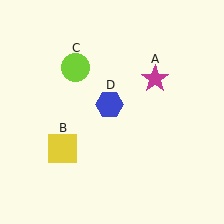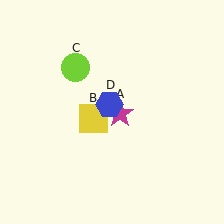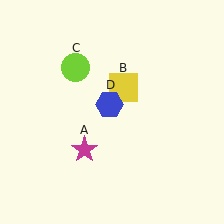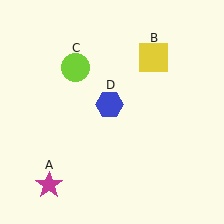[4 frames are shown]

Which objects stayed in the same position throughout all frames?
Lime circle (object C) and blue hexagon (object D) remained stationary.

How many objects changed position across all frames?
2 objects changed position: magenta star (object A), yellow square (object B).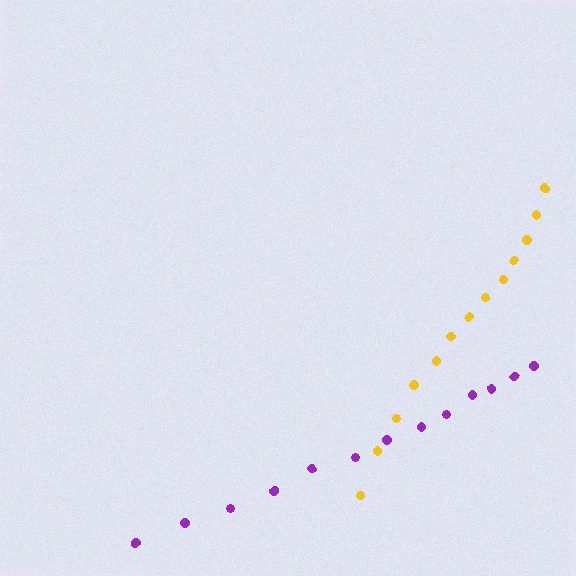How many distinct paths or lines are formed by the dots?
There are 2 distinct paths.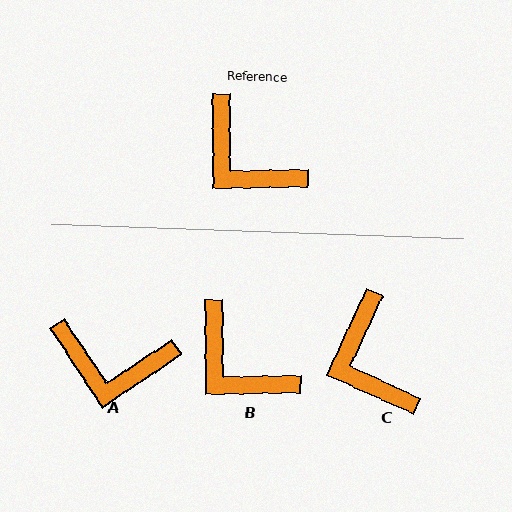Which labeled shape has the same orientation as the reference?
B.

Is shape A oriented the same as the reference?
No, it is off by about 33 degrees.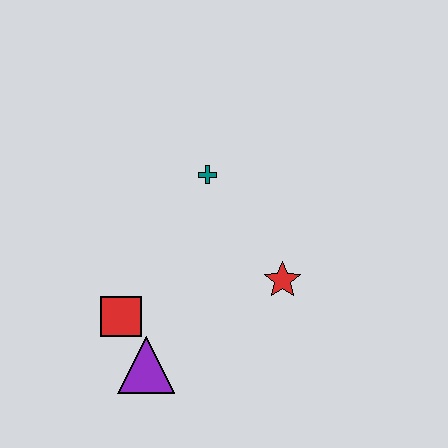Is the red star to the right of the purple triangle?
Yes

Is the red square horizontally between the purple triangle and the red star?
No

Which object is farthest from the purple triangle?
The teal cross is farthest from the purple triangle.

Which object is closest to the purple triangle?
The red square is closest to the purple triangle.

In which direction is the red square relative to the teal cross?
The red square is below the teal cross.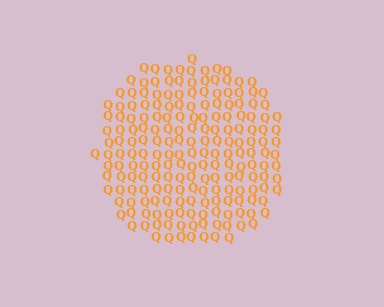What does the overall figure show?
The overall figure shows a circle.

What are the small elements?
The small elements are letter Q's.